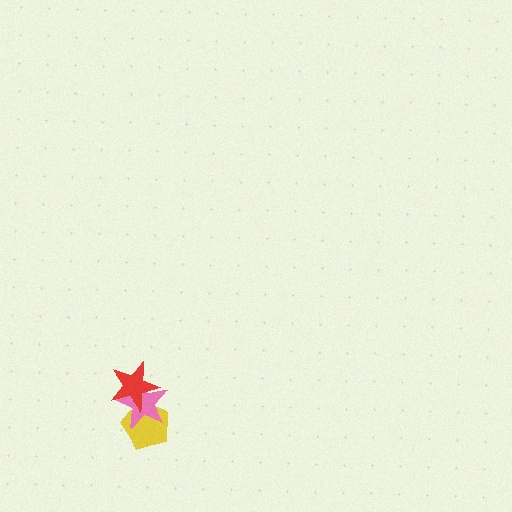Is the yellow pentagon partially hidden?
Yes, it is partially covered by another shape.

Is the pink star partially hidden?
Yes, it is partially covered by another shape.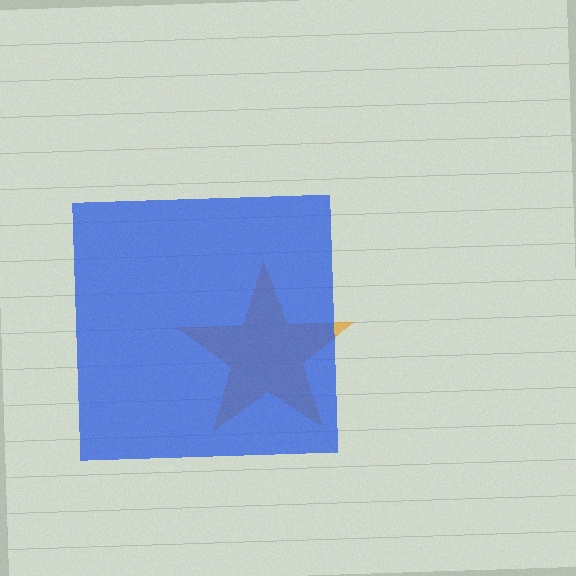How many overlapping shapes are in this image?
There are 2 overlapping shapes in the image.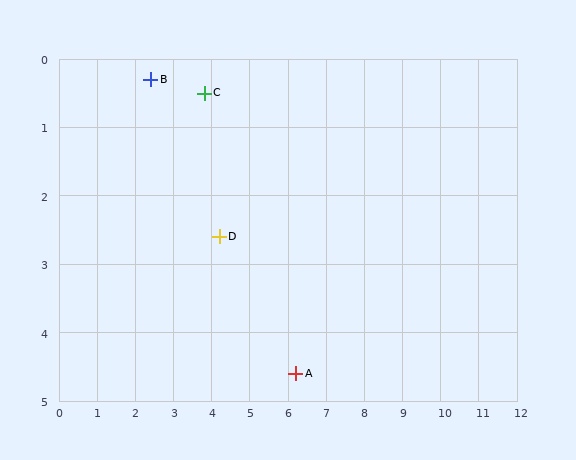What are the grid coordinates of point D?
Point D is at approximately (4.2, 2.6).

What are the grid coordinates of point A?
Point A is at approximately (6.2, 4.6).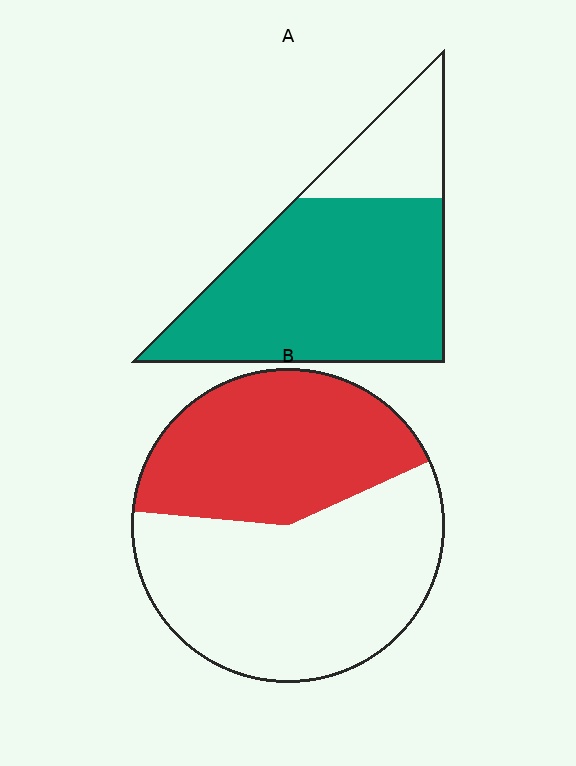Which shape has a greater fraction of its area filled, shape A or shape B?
Shape A.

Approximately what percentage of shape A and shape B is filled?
A is approximately 75% and B is approximately 40%.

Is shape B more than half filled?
No.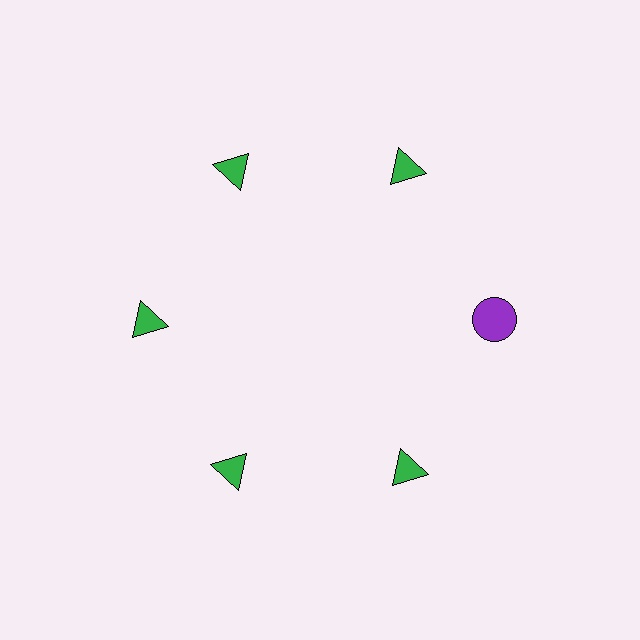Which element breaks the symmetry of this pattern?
The purple circle at roughly the 3 o'clock position breaks the symmetry. All other shapes are green triangles.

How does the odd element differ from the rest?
It differs in both color (purple instead of green) and shape (circle instead of triangle).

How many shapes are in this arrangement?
There are 6 shapes arranged in a ring pattern.